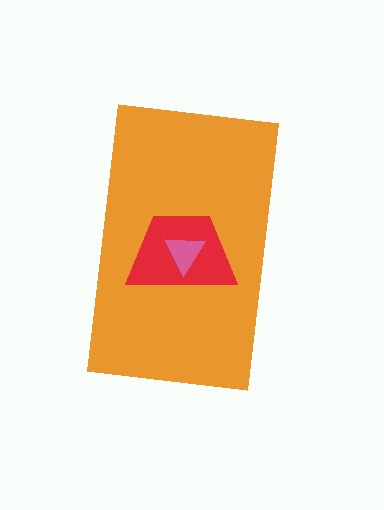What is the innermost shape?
The pink triangle.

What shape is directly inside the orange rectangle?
The red trapezoid.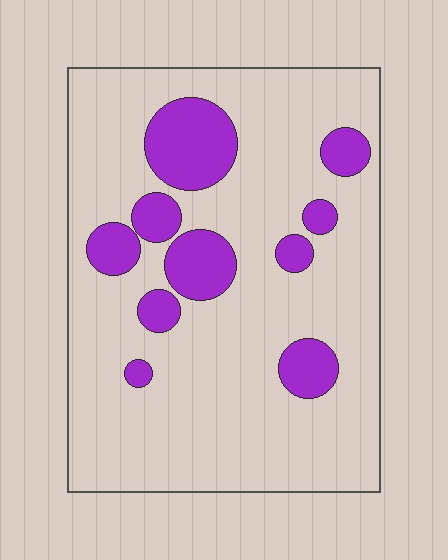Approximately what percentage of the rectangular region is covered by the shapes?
Approximately 20%.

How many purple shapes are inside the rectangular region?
10.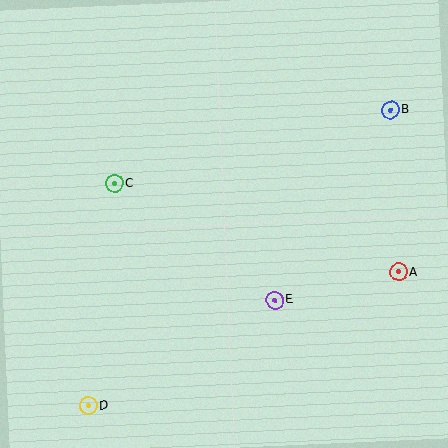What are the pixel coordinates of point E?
Point E is at (275, 300).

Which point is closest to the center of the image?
Point E at (275, 300) is closest to the center.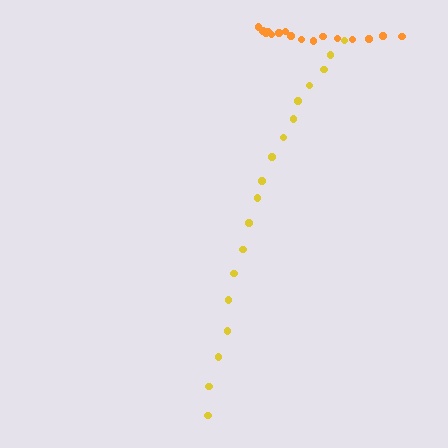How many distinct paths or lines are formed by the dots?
There are 2 distinct paths.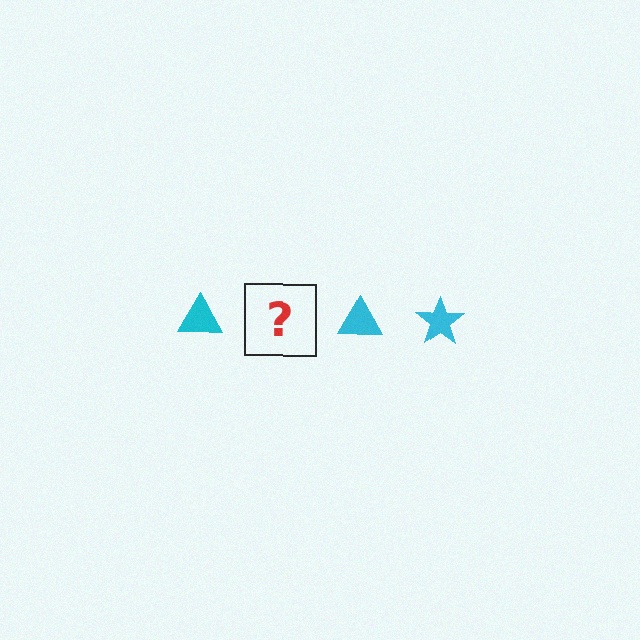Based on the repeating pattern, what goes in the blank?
The blank should be a cyan star.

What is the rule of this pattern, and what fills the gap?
The rule is that the pattern cycles through triangle, star shapes in cyan. The gap should be filled with a cyan star.